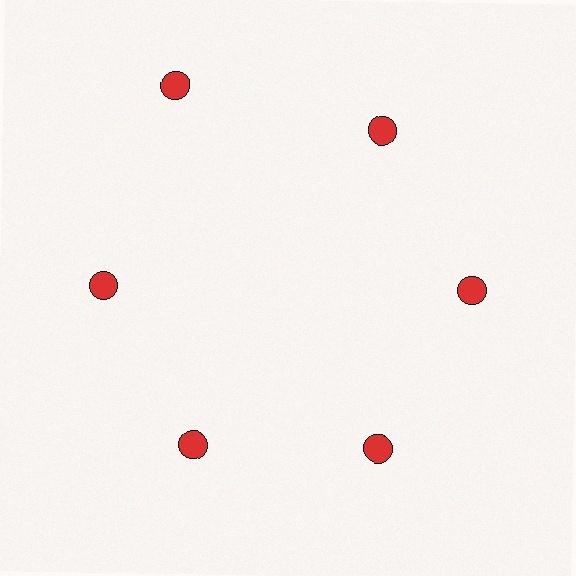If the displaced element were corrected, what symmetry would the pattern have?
It would have 6-fold rotational symmetry — the pattern would map onto itself every 60 degrees.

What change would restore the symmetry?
The symmetry would be restored by moving it inward, back onto the ring so that all 6 circles sit at equal angles and equal distance from the center.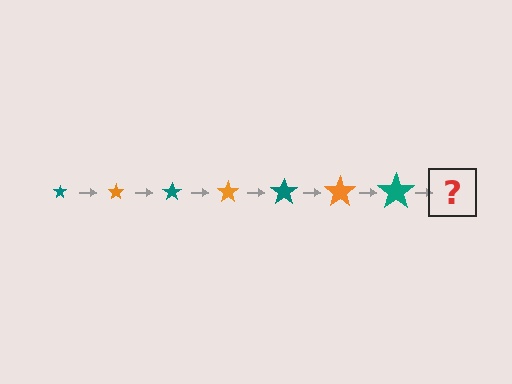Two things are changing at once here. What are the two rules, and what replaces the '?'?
The two rules are that the star grows larger each step and the color cycles through teal and orange. The '?' should be an orange star, larger than the previous one.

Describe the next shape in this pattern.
It should be an orange star, larger than the previous one.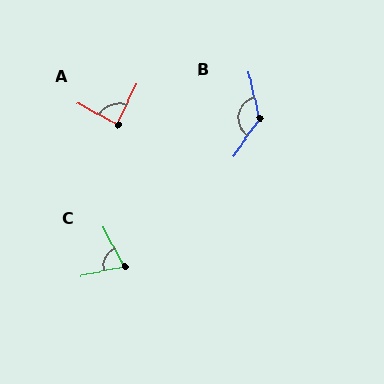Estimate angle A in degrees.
Approximately 86 degrees.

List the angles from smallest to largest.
C (74°), A (86°), B (132°).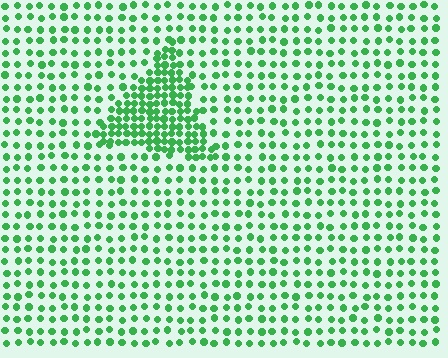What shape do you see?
I see a triangle.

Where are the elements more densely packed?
The elements are more densely packed inside the triangle boundary.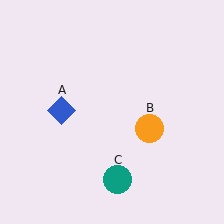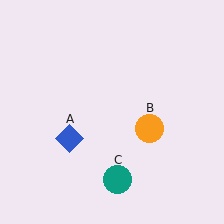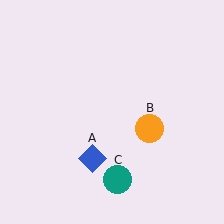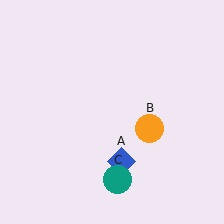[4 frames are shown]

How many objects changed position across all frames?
1 object changed position: blue diamond (object A).